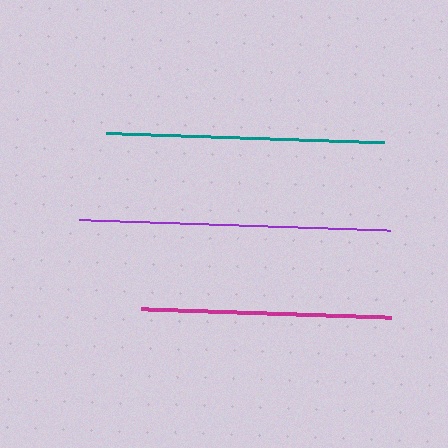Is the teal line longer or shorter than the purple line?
The purple line is longer than the teal line.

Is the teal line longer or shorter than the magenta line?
The teal line is longer than the magenta line.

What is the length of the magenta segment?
The magenta segment is approximately 250 pixels long.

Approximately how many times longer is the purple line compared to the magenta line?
The purple line is approximately 1.2 times the length of the magenta line.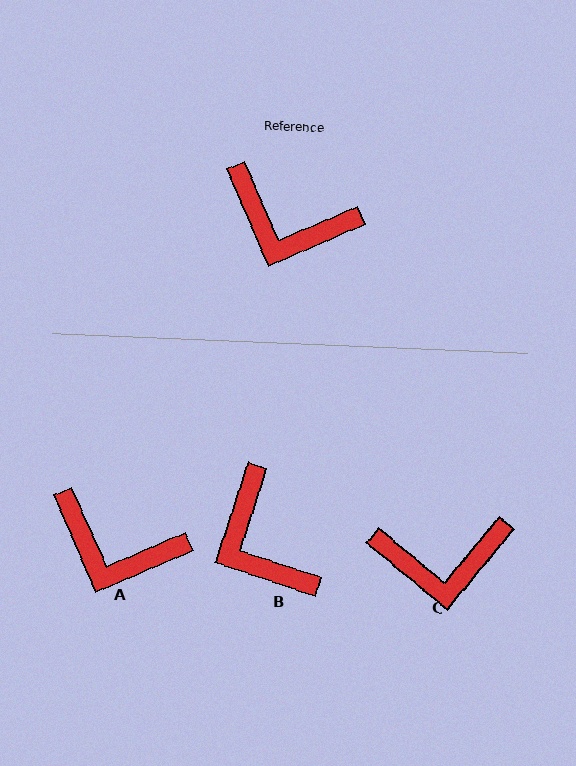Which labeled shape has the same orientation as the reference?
A.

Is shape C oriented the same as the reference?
No, it is off by about 27 degrees.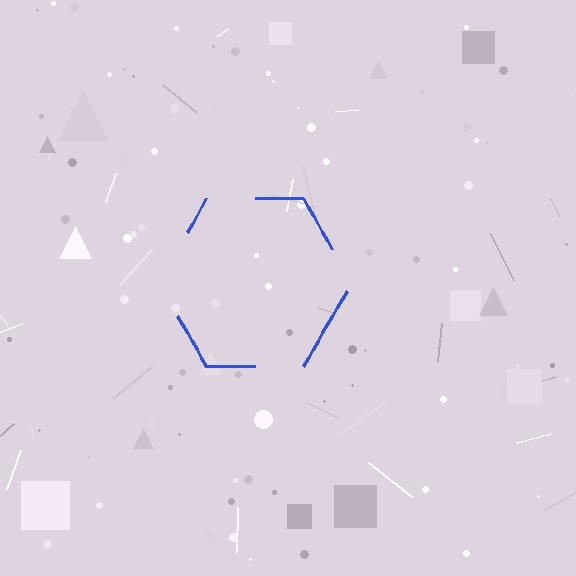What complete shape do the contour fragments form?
The contour fragments form a hexagon.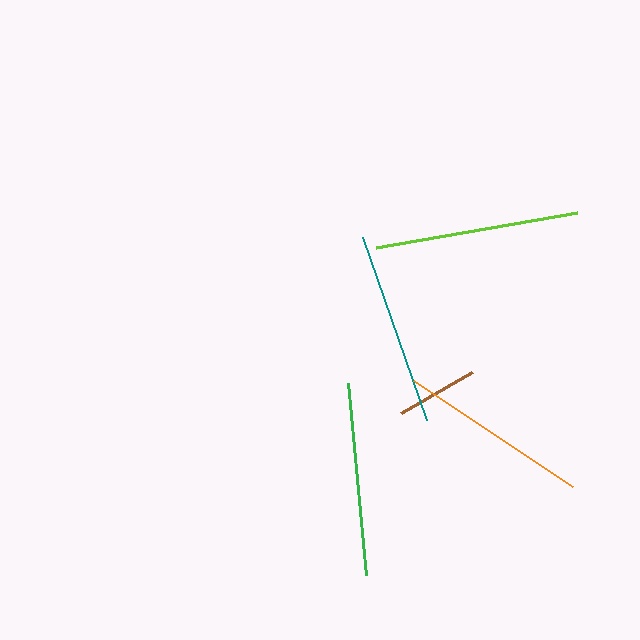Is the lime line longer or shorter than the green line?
The lime line is longer than the green line.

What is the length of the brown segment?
The brown segment is approximately 82 pixels long.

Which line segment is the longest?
The lime line is the longest at approximately 204 pixels.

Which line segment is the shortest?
The brown line is the shortest at approximately 82 pixels.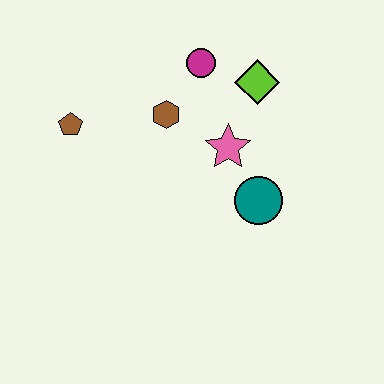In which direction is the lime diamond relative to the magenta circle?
The lime diamond is to the right of the magenta circle.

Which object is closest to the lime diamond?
The magenta circle is closest to the lime diamond.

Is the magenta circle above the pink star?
Yes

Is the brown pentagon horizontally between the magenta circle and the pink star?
No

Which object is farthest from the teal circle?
The brown pentagon is farthest from the teal circle.